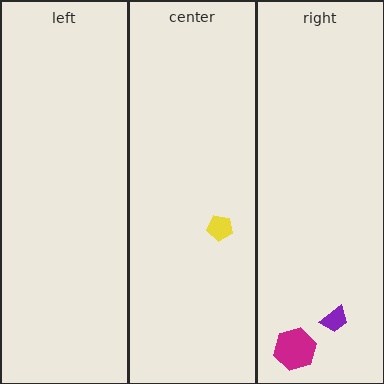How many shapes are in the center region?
1.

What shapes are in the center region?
The yellow pentagon.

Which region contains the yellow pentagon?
The center region.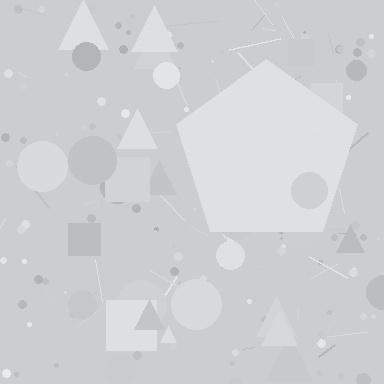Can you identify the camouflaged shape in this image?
The camouflaged shape is a pentagon.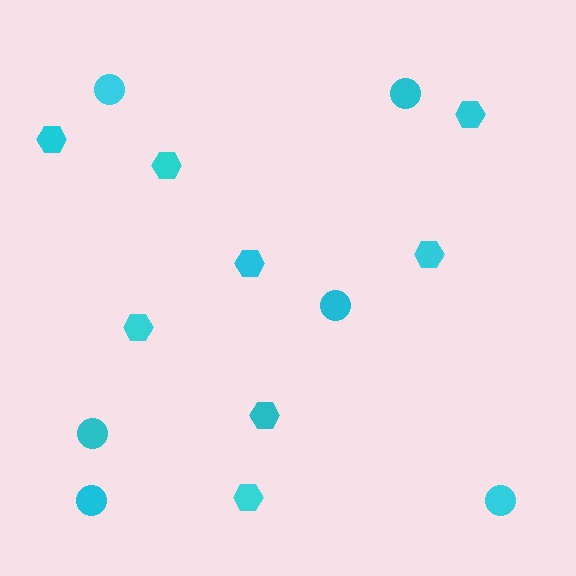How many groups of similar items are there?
There are 2 groups: one group of hexagons (8) and one group of circles (6).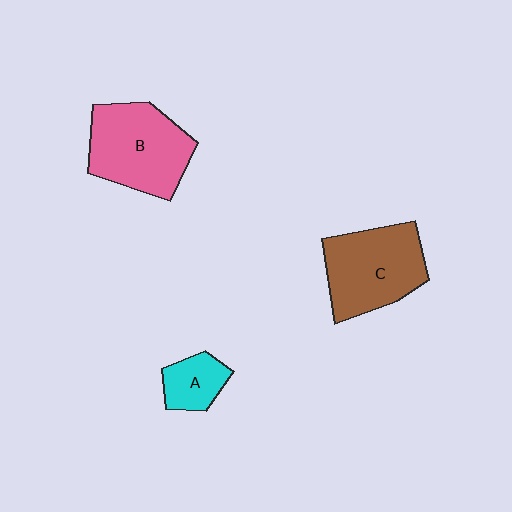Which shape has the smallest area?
Shape A (cyan).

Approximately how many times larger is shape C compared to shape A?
Approximately 2.5 times.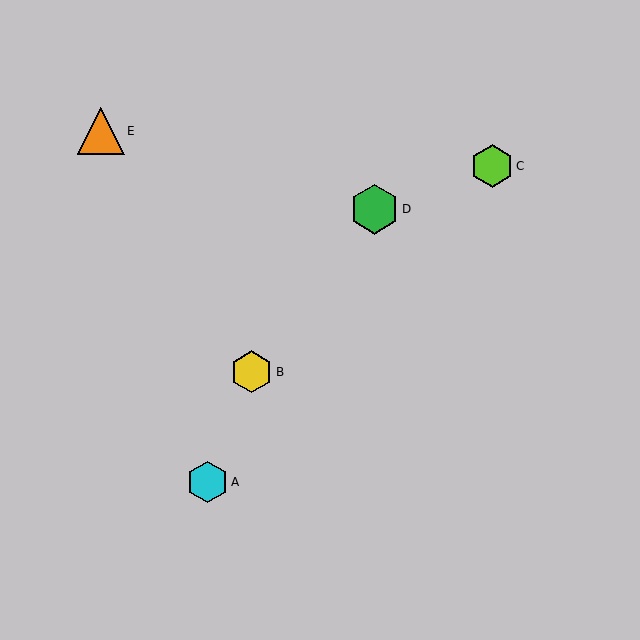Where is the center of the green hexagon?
The center of the green hexagon is at (374, 209).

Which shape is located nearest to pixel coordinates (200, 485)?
The cyan hexagon (labeled A) at (207, 482) is nearest to that location.